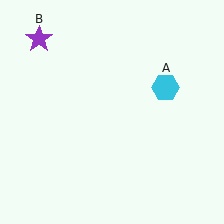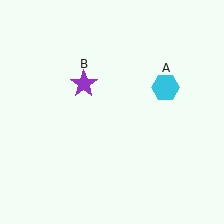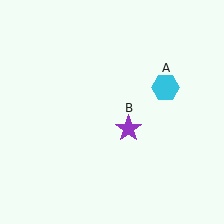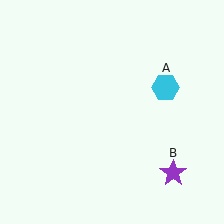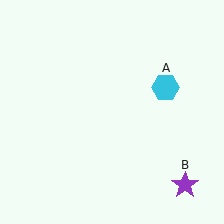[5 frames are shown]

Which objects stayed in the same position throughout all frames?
Cyan hexagon (object A) remained stationary.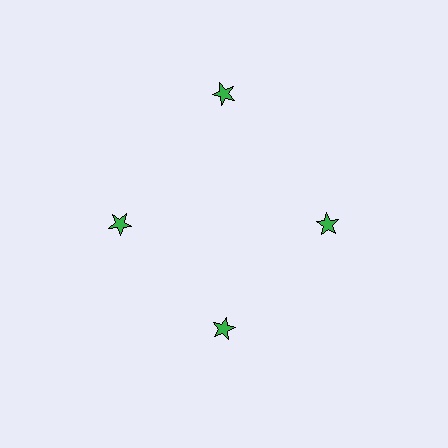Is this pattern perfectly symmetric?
No. The 4 green stars are arranged in a ring, but one element near the 12 o'clock position is pushed outward from the center, breaking the 4-fold rotational symmetry.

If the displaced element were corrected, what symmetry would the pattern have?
It would have 4-fold rotational symmetry — the pattern would map onto itself every 90 degrees.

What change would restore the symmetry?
The symmetry would be restored by moving it inward, back onto the ring so that all 4 stars sit at equal angles and equal distance from the center.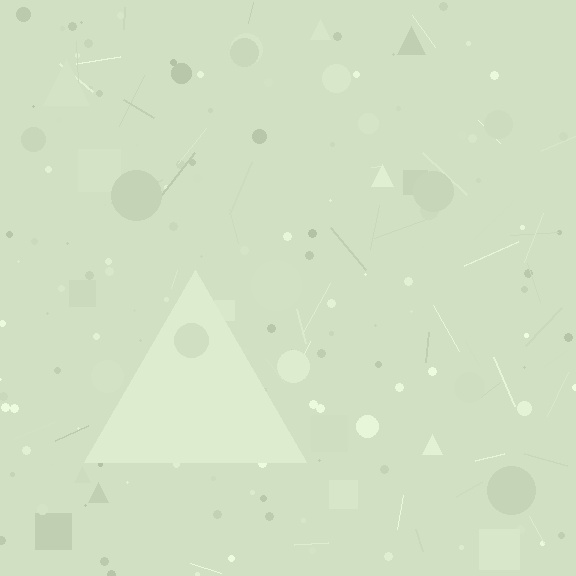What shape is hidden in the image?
A triangle is hidden in the image.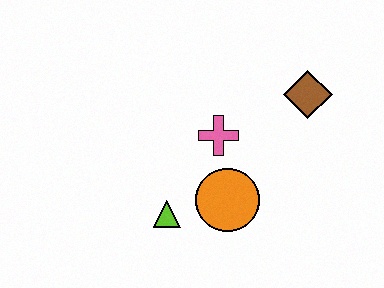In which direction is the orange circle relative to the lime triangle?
The orange circle is to the right of the lime triangle.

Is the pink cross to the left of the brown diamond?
Yes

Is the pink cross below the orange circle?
No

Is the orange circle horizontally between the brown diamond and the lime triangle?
Yes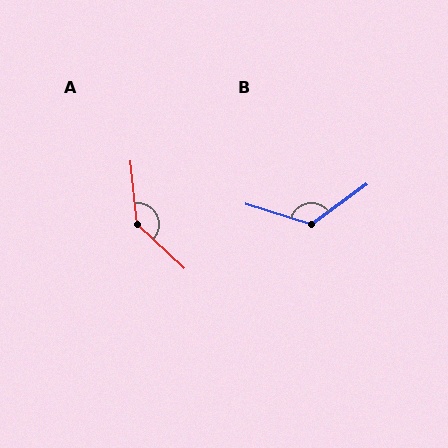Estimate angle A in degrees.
Approximately 139 degrees.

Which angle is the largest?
A, at approximately 139 degrees.